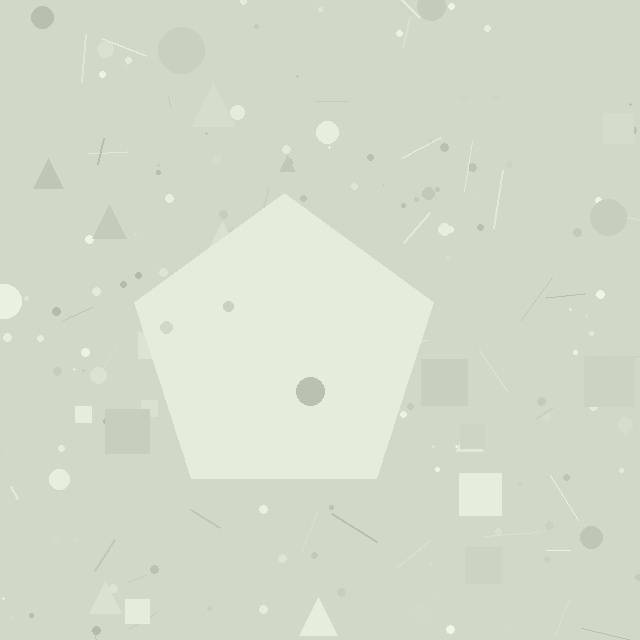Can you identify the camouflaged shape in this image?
The camouflaged shape is a pentagon.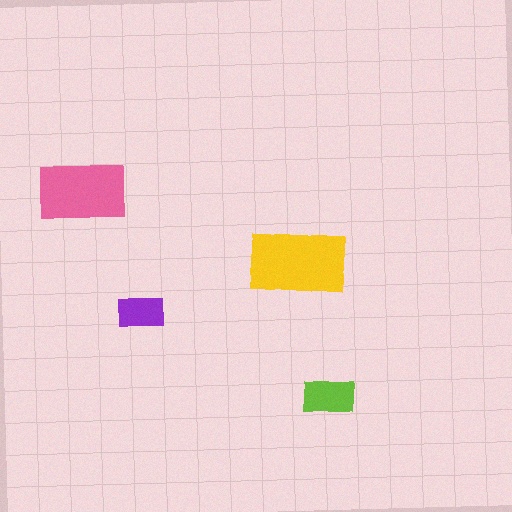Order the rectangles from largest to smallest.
the yellow one, the pink one, the lime one, the purple one.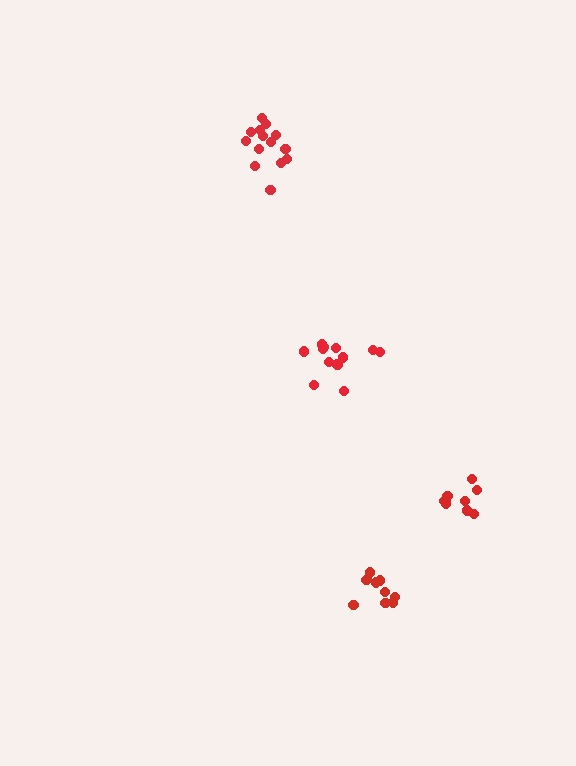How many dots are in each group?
Group 1: 9 dots, Group 2: 14 dots, Group 3: 12 dots, Group 4: 9 dots (44 total).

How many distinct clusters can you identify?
There are 4 distinct clusters.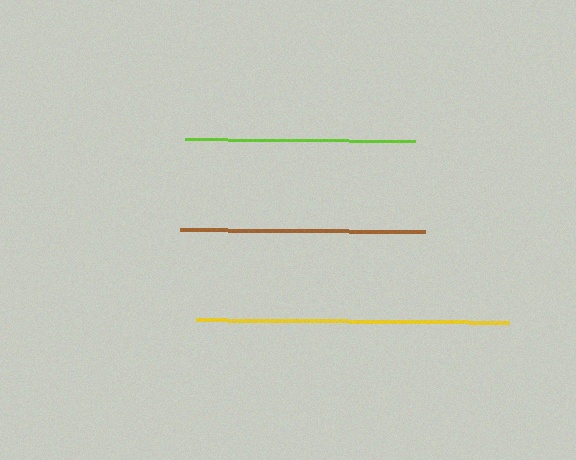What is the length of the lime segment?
The lime segment is approximately 231 pixels long.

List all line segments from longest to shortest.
From longest to shortest: yellow, brown, lime.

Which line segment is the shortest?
The lime line is the shortest at approximately 231 pixels.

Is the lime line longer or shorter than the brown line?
The brown line is longer than the lime line.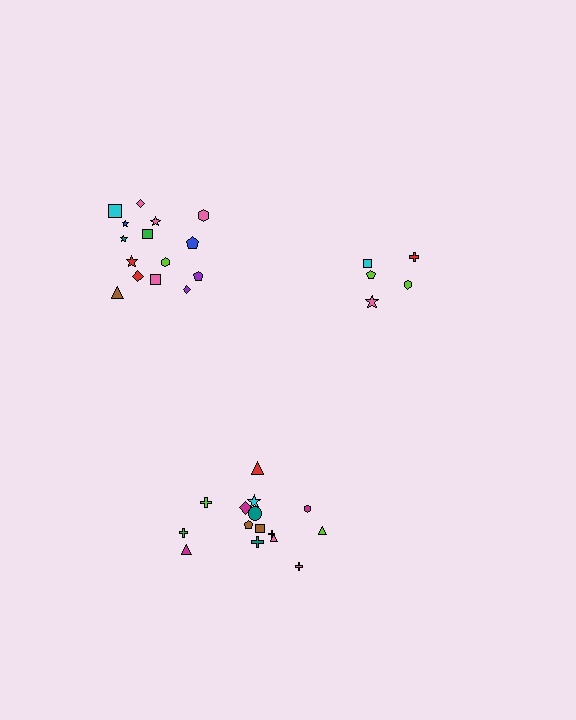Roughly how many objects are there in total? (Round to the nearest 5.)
Roughly 35 objects in total.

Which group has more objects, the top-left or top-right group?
The top-left group.